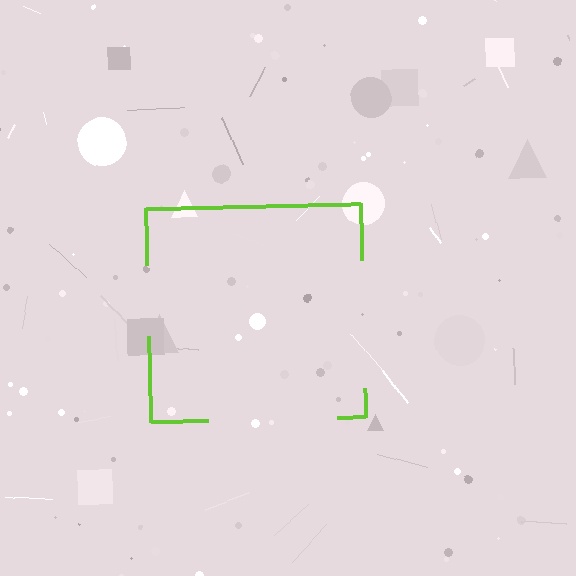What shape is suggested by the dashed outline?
The dashed outline suggests a square.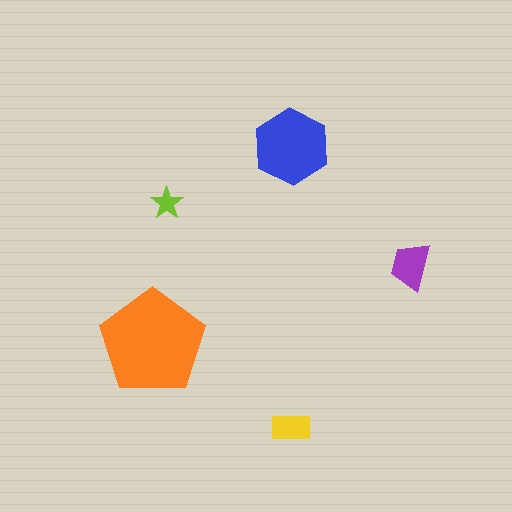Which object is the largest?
The orange pentagon.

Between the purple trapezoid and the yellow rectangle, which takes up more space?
The purple trapezoid.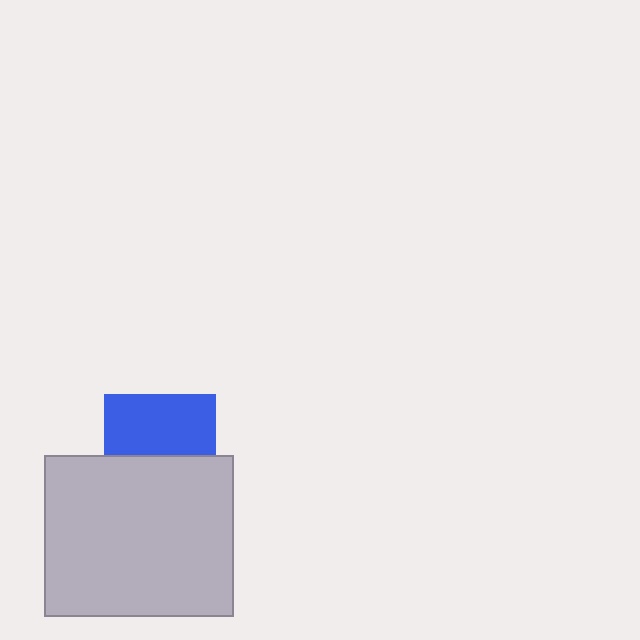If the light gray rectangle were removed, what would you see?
You would see the complete blue square.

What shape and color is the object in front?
The object in front is a light gray rectangle.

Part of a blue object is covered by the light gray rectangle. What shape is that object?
It is a square.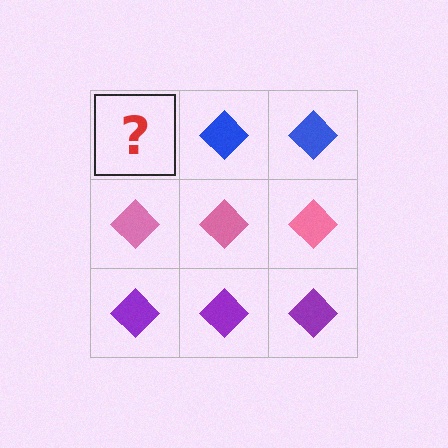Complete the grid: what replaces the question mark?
The question mark should be replaced with a blue diamond.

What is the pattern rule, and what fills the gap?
The rule is that each row has a consistent color. The gap should be filled with a blue diamond.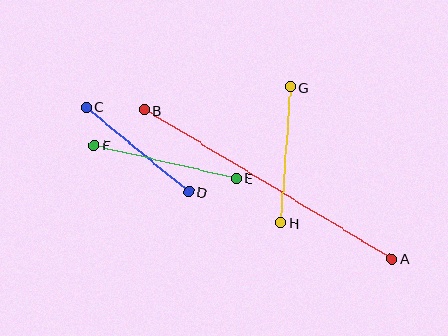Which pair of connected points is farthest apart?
Points A and B are farthest apart.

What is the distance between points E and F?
The distance is approximately 146 pixels.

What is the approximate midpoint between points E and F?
The midpoint is at approximately (165, 162) pixels.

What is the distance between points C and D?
The distance is approximately 133 pixels.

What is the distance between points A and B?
The distance is approximately 289 pixels.